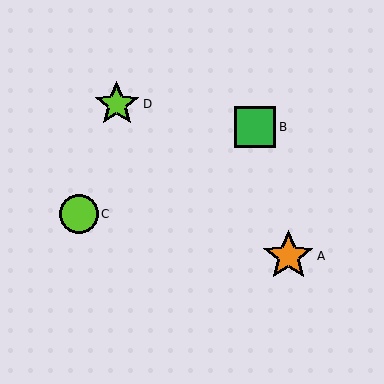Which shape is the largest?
The orange star (labeled A) is the largest.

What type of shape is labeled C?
Shape C is a lime circle.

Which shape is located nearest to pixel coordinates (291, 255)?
The orange star (labeled A) at (288, 256) is nearest to that location.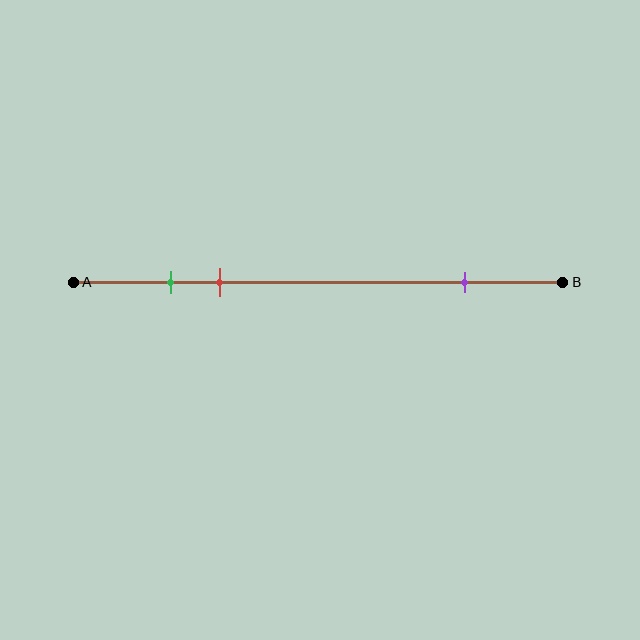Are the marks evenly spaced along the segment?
No, the marks are not evenly spaced.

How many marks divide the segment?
There are 3 marks dividing the segment.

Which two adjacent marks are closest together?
The green and red marks are the closest adjacent pair.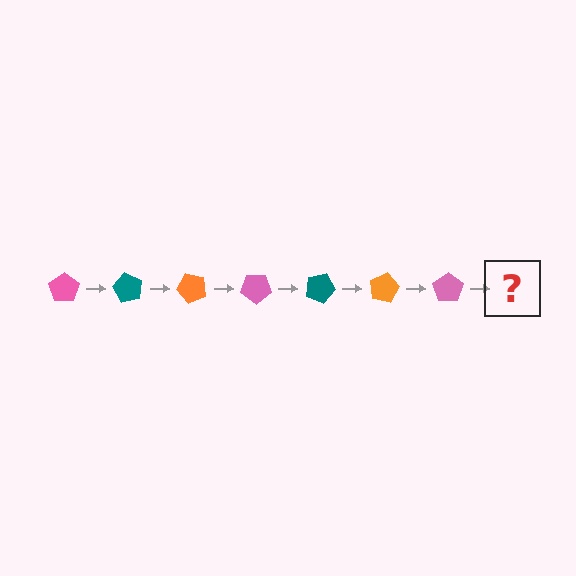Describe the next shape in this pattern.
It should be a teal pentagon, rotated 420 degrees from the start.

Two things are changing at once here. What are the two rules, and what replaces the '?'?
The two rules are that it rotates 60 degrees each step and the color cycles through pink, teal, and orange. The '?' should be a teal pentagon, rotated 420 degrees from the start.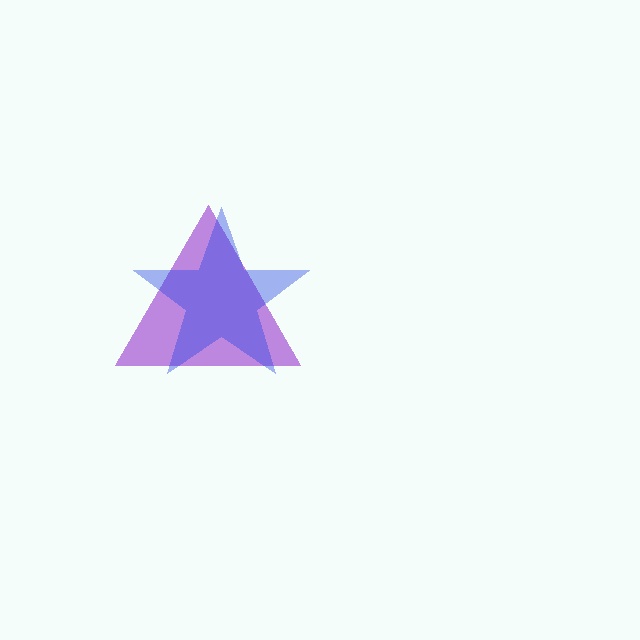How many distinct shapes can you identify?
There are 2 distinct shapes: a purple triangle, a blue star.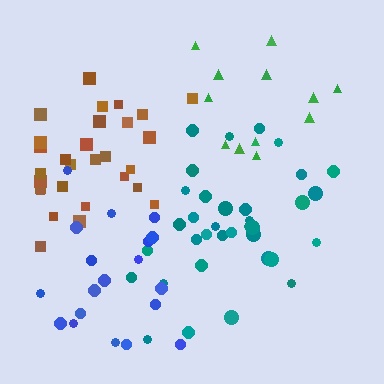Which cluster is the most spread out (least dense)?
Blue.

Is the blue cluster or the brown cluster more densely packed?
Brown.